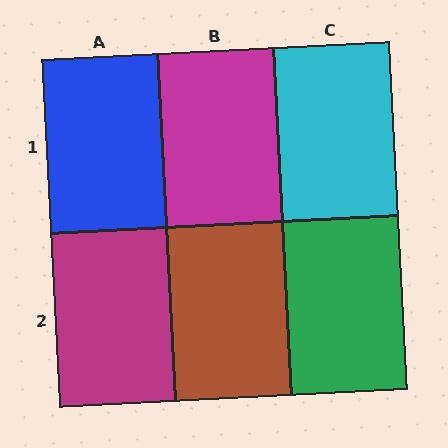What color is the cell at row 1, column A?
Blue.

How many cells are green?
1 cell is green.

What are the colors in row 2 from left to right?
Magenta, brown, green.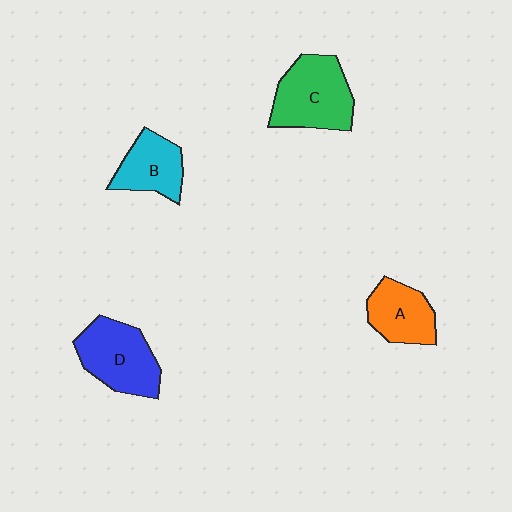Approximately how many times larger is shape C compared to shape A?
Approximately 1.4 times.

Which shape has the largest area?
Shape C (green).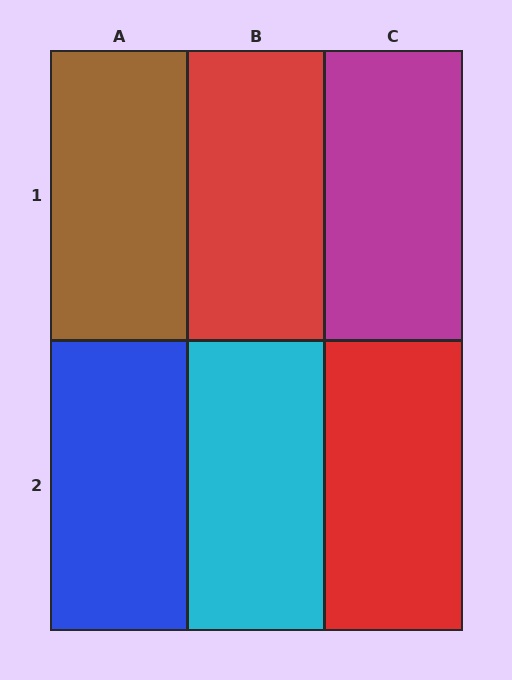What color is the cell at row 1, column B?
Red.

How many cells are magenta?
1 cell is magenta.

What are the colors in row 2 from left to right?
Blue, cyan, red.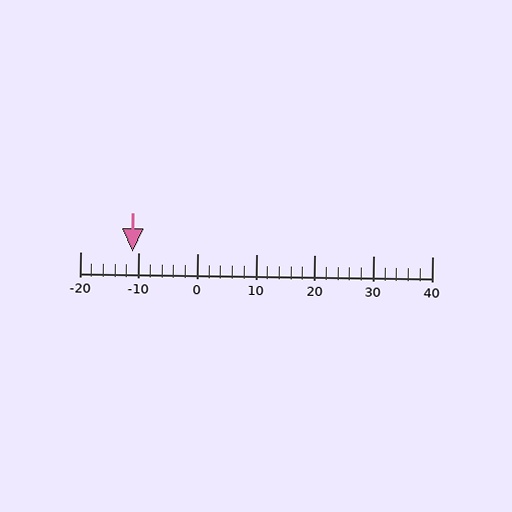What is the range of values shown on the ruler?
The ruler shows values from -20 to 40.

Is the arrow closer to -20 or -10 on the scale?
The arrow is closer to -10.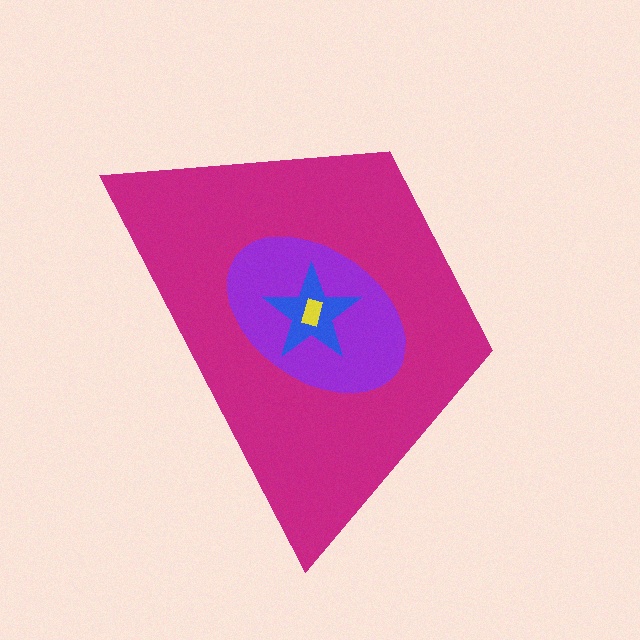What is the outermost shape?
The magenta trapezoid.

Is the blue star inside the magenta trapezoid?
Yes.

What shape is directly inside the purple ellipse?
The blue star.